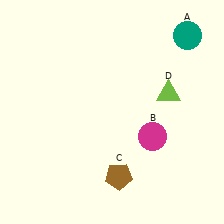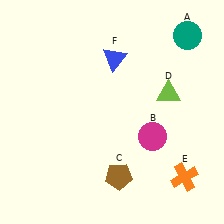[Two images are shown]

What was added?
An orange cross (E), a blue triangle (F) were added in Image 2.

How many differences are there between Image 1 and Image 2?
There are 2 differences between the two images.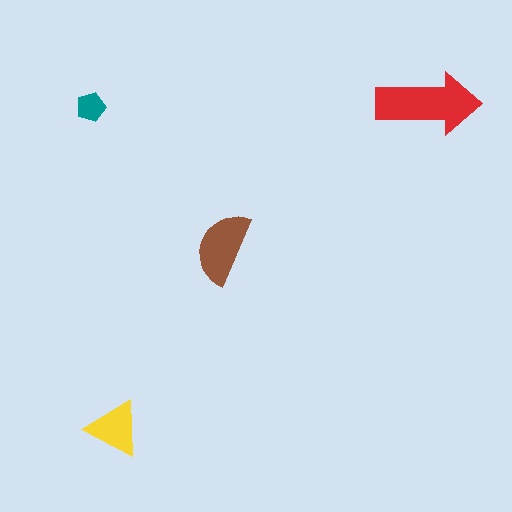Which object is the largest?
The red arrow.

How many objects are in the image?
There are 4 objects in the image.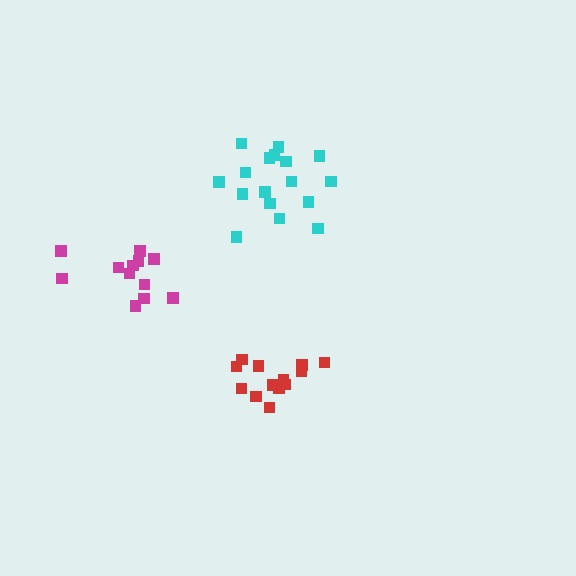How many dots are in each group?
Group 1: 13 dots, Group 2: 17 dots, Group 3: 12 dots (42 total).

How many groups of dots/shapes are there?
There are 3 groups.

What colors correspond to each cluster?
The clusters are colored: red, cyan, magenta.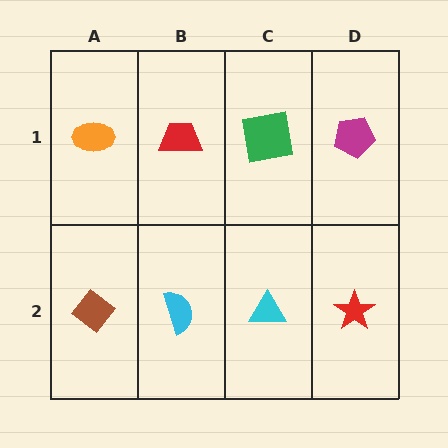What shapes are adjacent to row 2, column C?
A green square (row 1, column C), a cyan semicircle (row 2, column B), a red star (row 2, column D).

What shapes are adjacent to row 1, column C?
A cyan triangle (row 2, column C), a red trapezoid (row 1, column B), a magenta pentagon (row 1, column D).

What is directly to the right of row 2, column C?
A red star.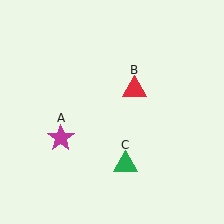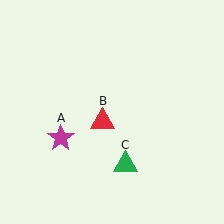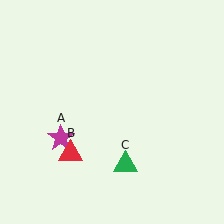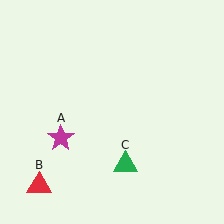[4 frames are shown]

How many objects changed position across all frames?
1 object changed position: red triangle (object B).